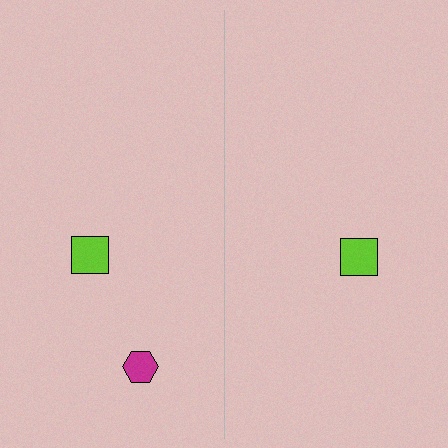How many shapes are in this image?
There are 3 shapes in this image.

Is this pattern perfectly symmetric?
No, the pattern is not perfectly symmetric. A magenta hexagon is missing from the right side.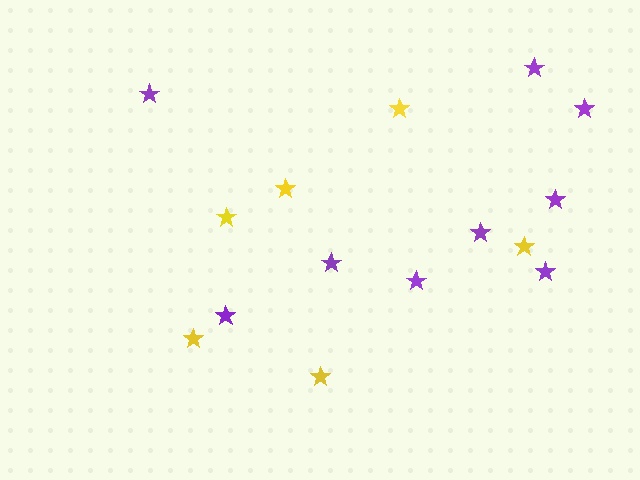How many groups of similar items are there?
There are 2 groups: one group of yellow stars (6) and one group of purple stars (9).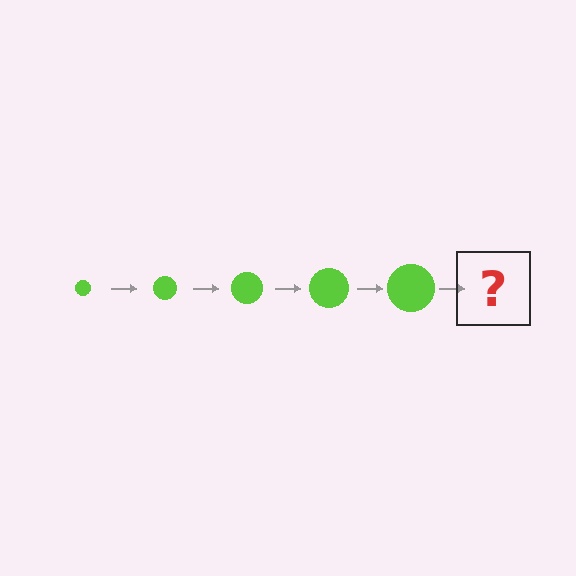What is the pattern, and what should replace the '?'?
The pattern is that the circle gets progressively larger each step. The '?' should be a lime circle, larger than the previous one.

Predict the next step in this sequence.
The next step is a lime circle, larger than the previous one.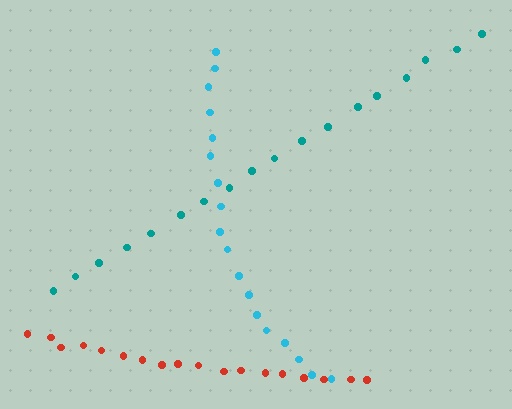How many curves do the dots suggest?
There are 3 distinct paths.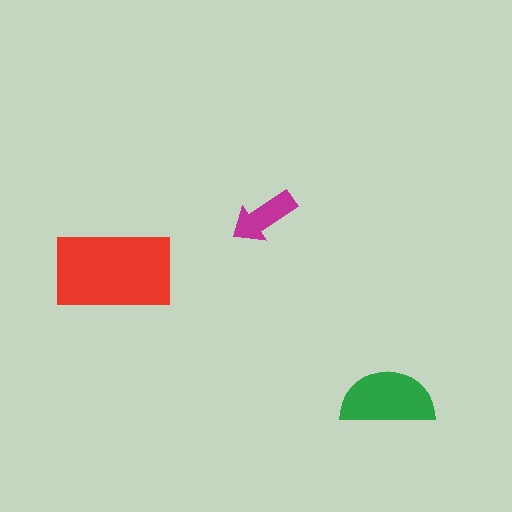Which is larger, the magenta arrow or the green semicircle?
The green semicircle.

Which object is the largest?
The red rectangle.